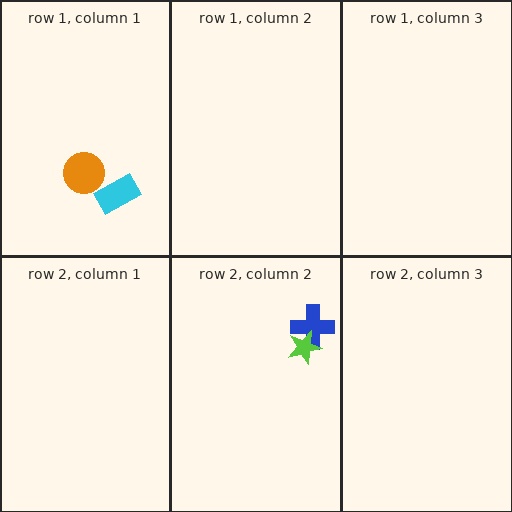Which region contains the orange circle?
The row 1, column 1 region.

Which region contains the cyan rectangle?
The row 1, column 1 region.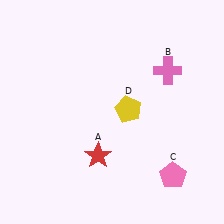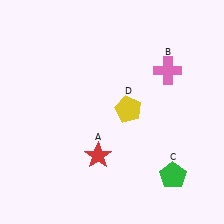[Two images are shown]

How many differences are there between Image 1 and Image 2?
There is 1 difference between the two images.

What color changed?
The pentagon (C) changed from pink in Image 1 to green in Image 2.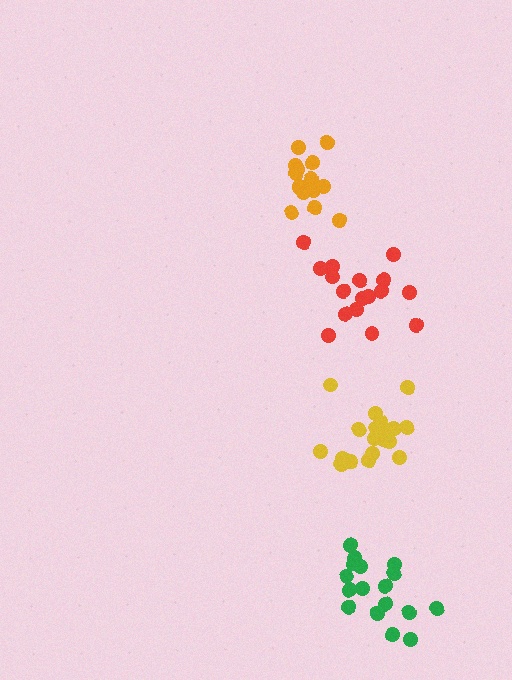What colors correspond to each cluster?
The clusters are colored: green, red, yellow, orange.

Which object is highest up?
The orange cluster is topmost.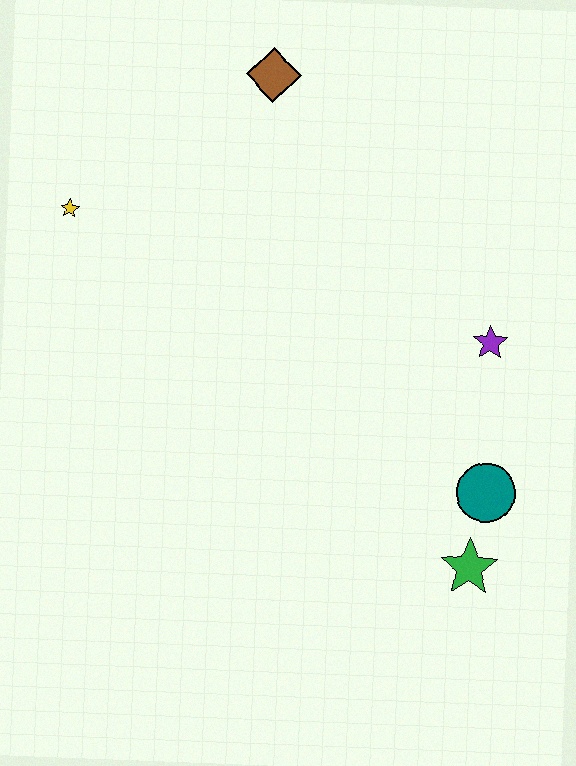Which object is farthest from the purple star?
The yellow star is farthest from the purple star.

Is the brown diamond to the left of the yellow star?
No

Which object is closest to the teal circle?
The green star is closest to the teal circle.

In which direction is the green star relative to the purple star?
The green star is below the purple star.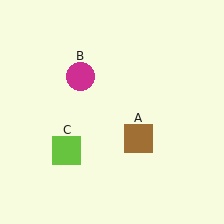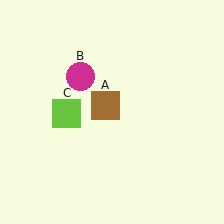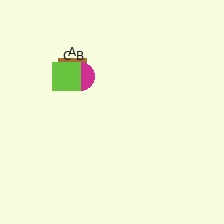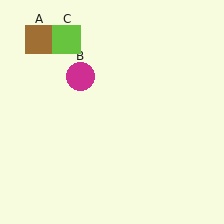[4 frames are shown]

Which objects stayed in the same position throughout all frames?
Magenta circle (object B) remained stationary.